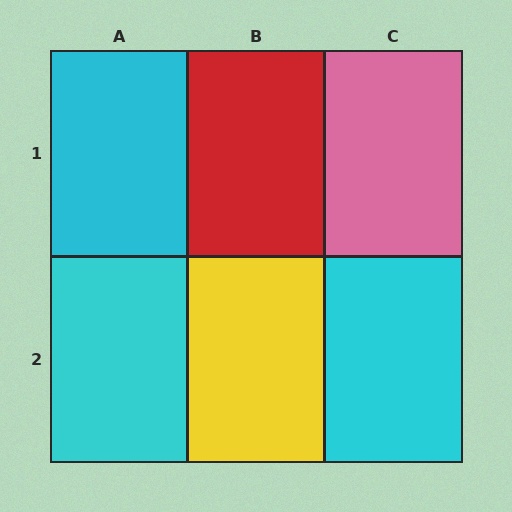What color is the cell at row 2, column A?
Cyan.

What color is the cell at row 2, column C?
Cyan.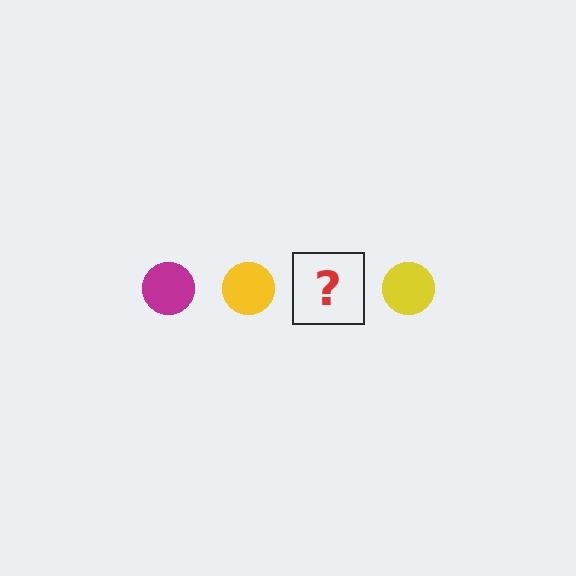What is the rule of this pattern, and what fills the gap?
The rule is that the pattern cycles through magenta, yellow circles. The gap should be filled with a magenta circle.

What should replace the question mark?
The question mark should be replaced with a magenta circle.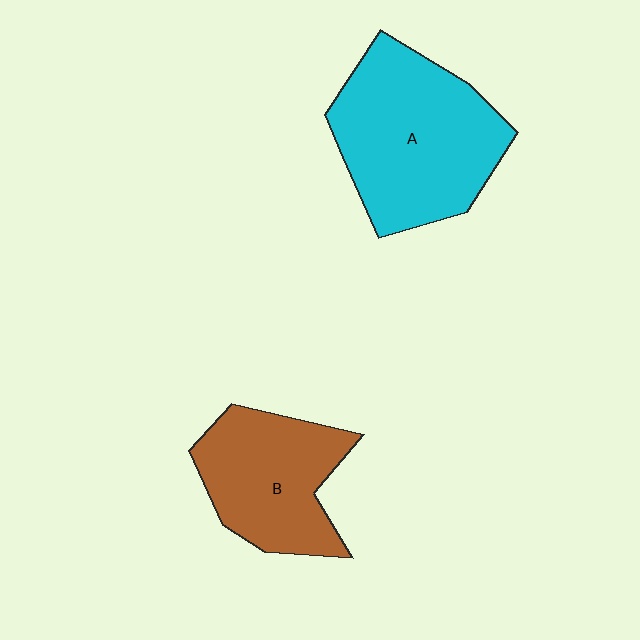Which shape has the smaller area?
Shape B (brown).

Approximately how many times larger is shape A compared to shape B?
Approximately 1.4 times.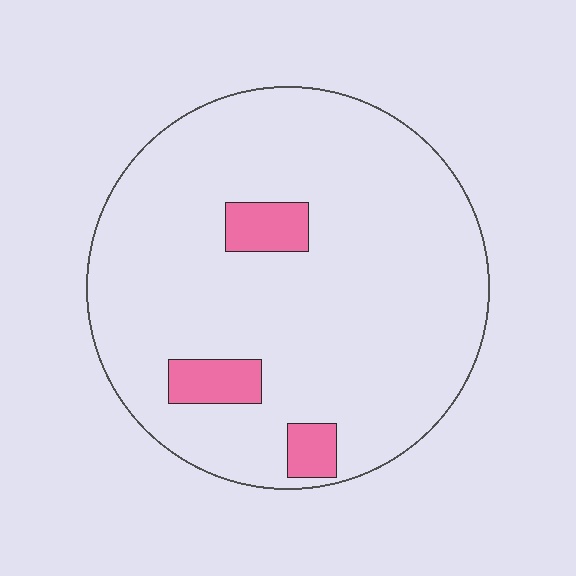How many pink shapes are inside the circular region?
3.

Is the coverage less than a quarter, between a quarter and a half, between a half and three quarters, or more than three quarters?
Less than a quarter.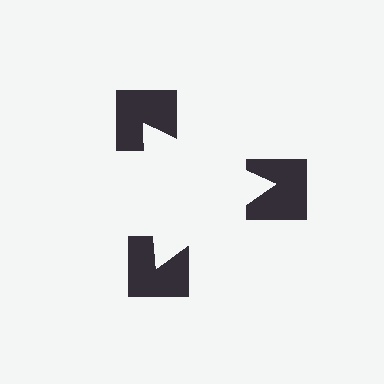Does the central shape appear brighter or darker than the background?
It typically appears slightly brighter than the background, even though no actual brightness change is drawn.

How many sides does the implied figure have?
3 sides.